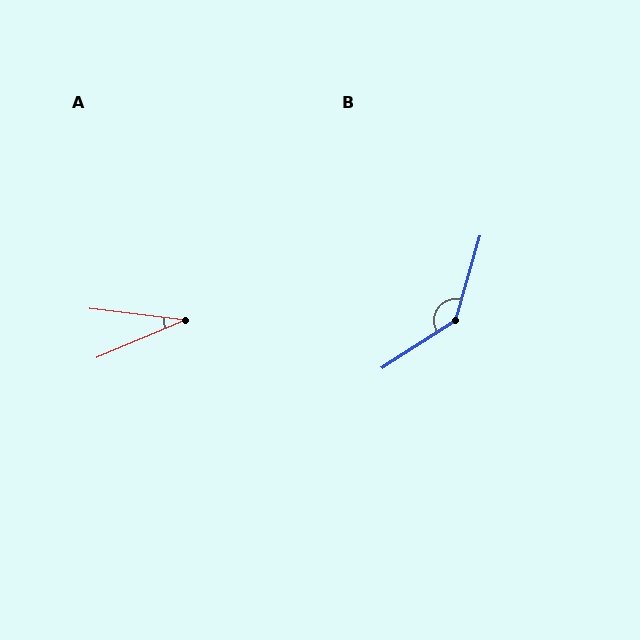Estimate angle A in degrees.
Approximately 30 degrees.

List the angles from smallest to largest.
A (30°), B (139°).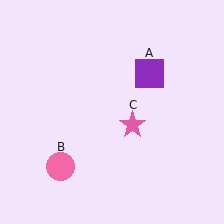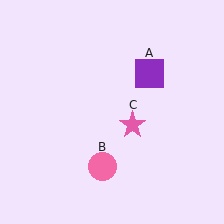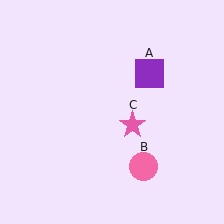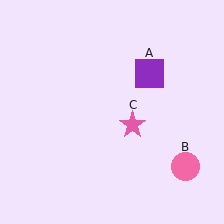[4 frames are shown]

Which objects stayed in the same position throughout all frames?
Purple square (object A) and pink star (object C) remained stationary.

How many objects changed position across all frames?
1 object changed position: pink circle (object B).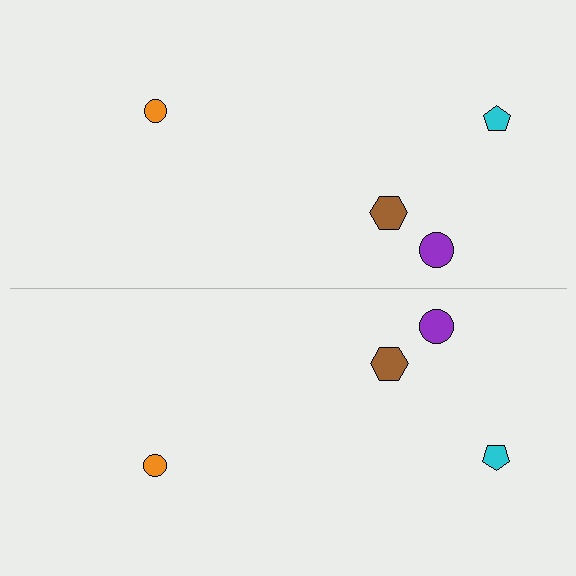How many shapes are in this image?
There are 8 shapes in this image.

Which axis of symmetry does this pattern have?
The pattern has a horizontal axis of symmetry running through the center of the image.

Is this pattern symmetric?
Yes, this pattern has bilateral (reflection) symmetry.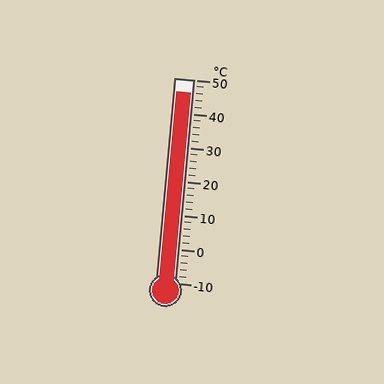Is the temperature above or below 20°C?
The temperature is above 20°C.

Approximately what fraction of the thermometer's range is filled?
The thermometer is filled to approximately 95% of its range.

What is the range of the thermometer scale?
The thermometer scale ranges from -10°C to 50°C.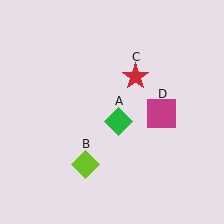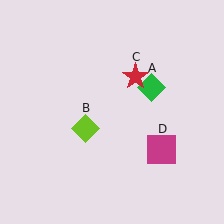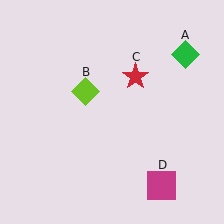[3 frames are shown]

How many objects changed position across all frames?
3 objects changed position: green diamond (object A), lime diamond (object B), magenta square (object D).